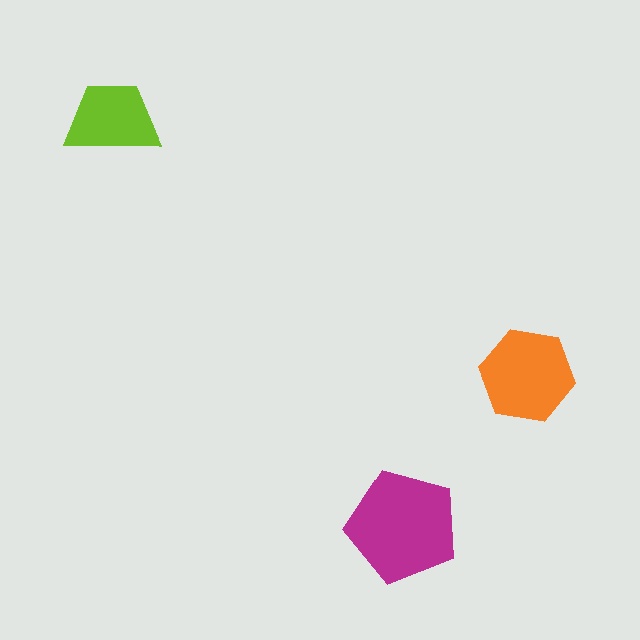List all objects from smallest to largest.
The lime trapezoid, the orange hexagon, the magenta pentagon.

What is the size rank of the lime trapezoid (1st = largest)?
3rd.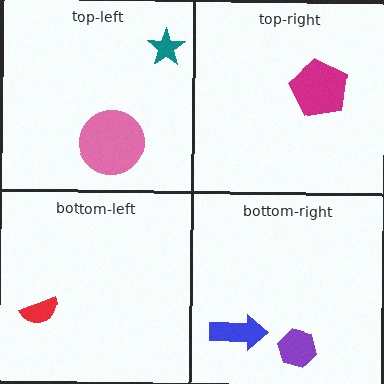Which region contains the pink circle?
The top-left region.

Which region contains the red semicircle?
The bottom-left region.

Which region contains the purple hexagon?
The bottom-right region.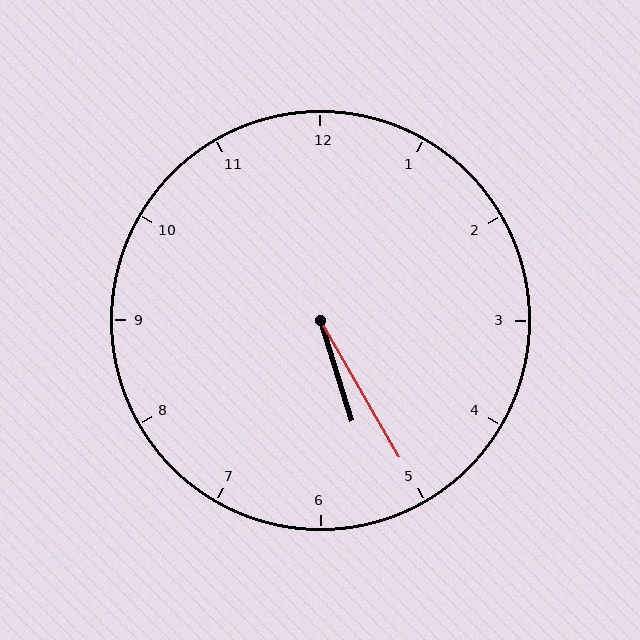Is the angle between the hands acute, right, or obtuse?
It is acute.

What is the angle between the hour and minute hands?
Approximately 12 degrees.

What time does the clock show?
5:25.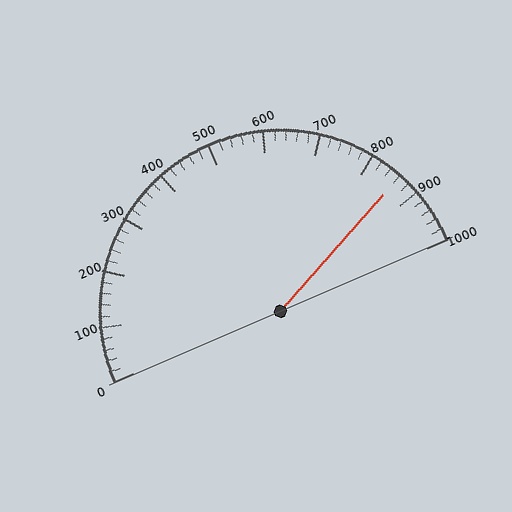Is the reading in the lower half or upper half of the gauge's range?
The reading is in the upper half of the range (0 to 1000).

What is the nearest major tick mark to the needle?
The nearest major tick mark is 900.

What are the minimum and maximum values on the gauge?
The gauge ranges from 0 to 1000.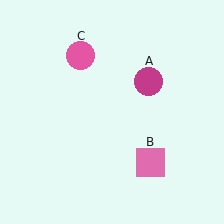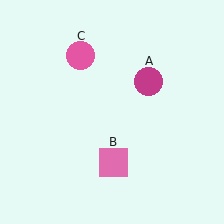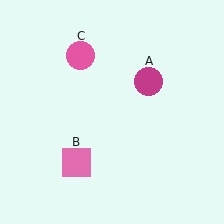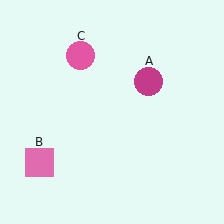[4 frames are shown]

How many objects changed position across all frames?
1 object changed position: pink square (object B).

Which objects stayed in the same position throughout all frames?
Magenta circle (object A) and pink circle (object C) remained stationary.